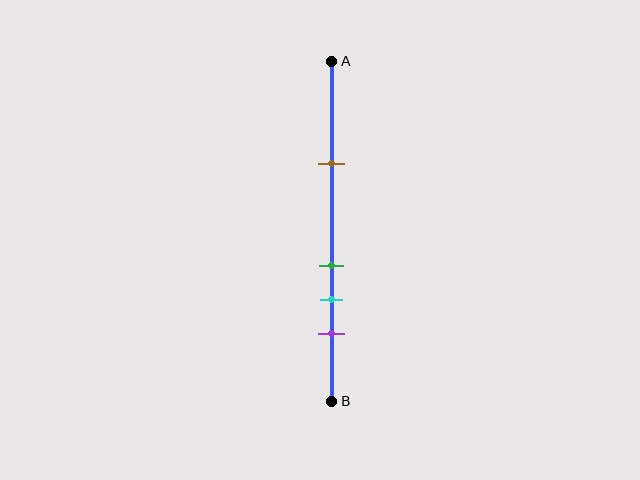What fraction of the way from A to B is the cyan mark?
The cyan mark is approximately 70% (0.7) of the way from A to B.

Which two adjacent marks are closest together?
The green and cyan marks are the closest adjacent pair.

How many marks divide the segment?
There are 4 marks dividing the segment.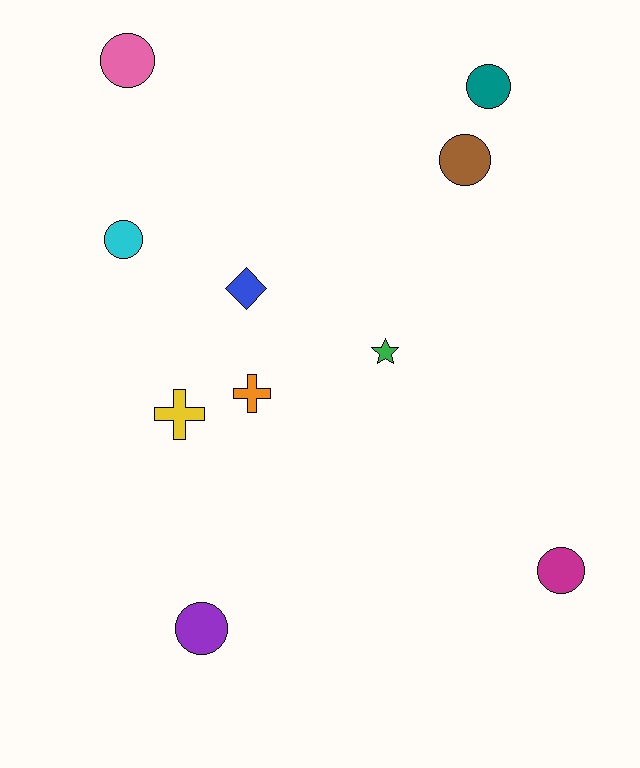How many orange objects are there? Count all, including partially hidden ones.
There is 1 orange object.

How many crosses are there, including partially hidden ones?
There are 2 crosses.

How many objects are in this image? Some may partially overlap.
There are 10 objects.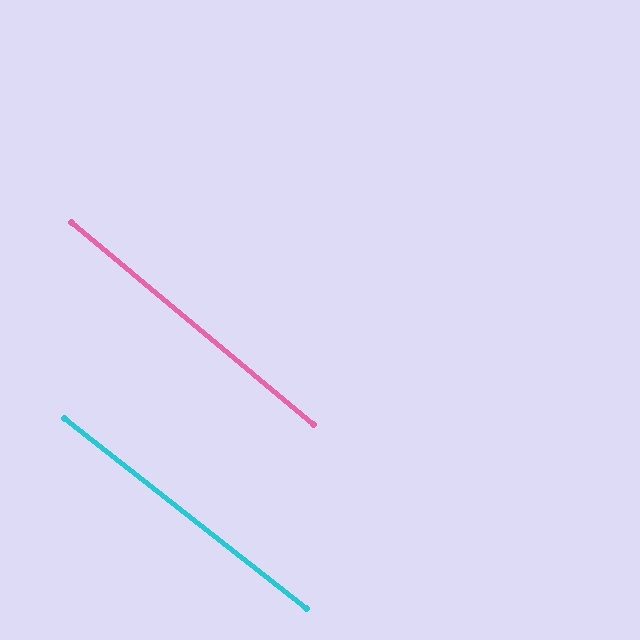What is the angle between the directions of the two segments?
Approximately 2 degrees.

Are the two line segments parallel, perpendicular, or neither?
Parallel — their directions differ by only 1.5°.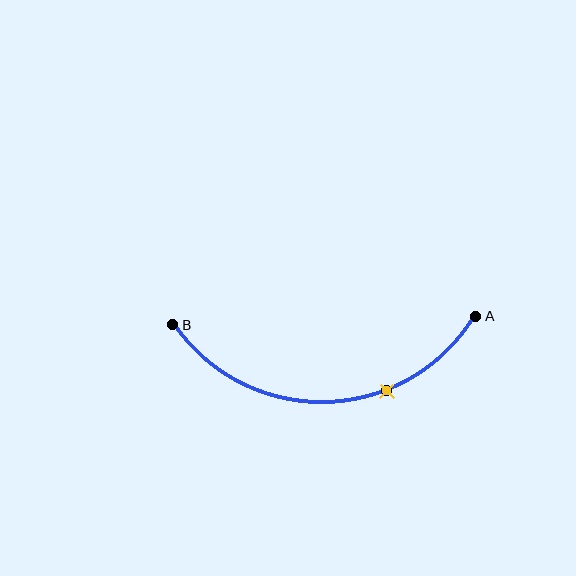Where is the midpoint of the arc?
The arc midpoint is the point on the curve farthest from the straight line joining A and B. It sits below that line.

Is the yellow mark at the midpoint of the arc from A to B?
No. The yellow mark lies on the arc but is closer to endpoint A. The arc midpoint would be at the point on the curve equidistant along the arc from both A and B.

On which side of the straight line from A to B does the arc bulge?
The arc bulges below the straight line connecting A and B.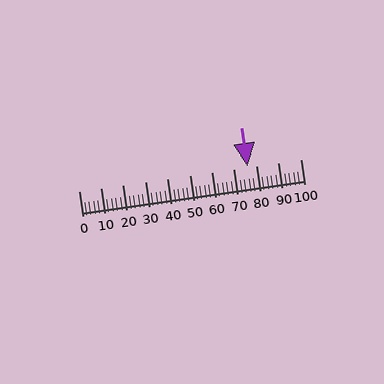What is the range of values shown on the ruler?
The ruler shows values from 0 to 100.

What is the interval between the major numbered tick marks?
The major tick marks are spaced 10 units apart.